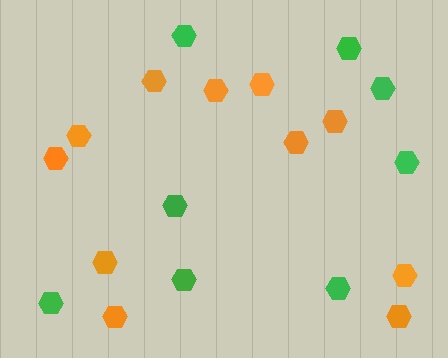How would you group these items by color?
There are 2 groups: one group of green hexagons (8) and one group of orange hexagons (11).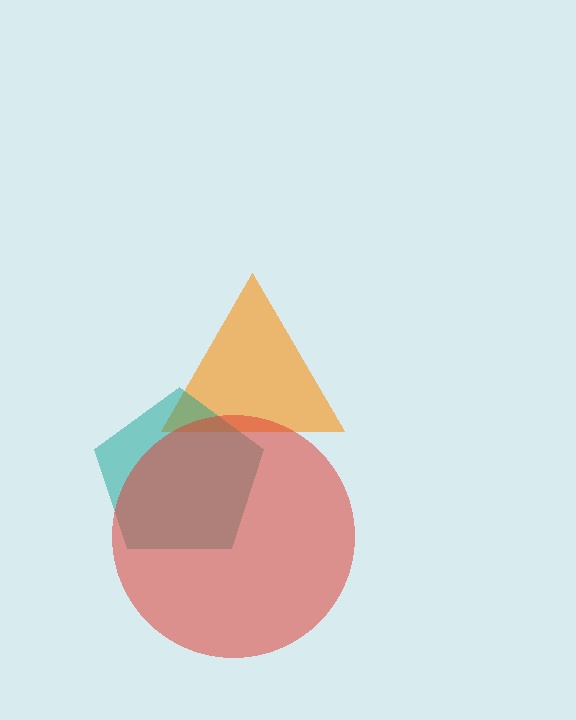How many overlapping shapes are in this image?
There are 3 overlapping shapes in the image.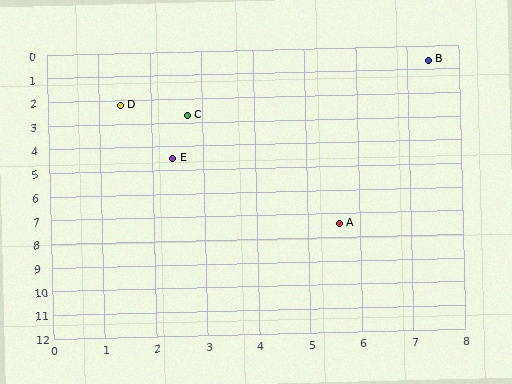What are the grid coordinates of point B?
Point B is at approximately (7.4, 0.6).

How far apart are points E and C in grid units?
Points E and C are about 1.8 grid units apart.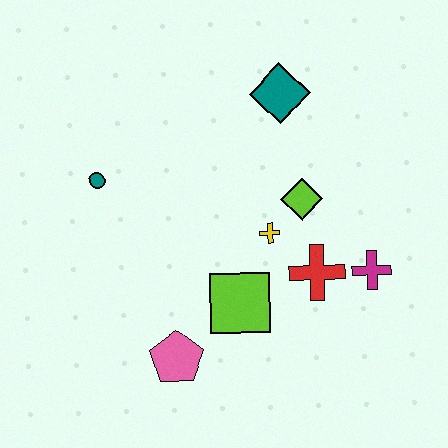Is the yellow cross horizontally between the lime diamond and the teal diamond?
No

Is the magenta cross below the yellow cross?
Yes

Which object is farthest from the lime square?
The teal diamond is farthest from the lime square.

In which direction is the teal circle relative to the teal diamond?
The teal circle is to the left of the teal diamond.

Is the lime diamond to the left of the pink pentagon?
No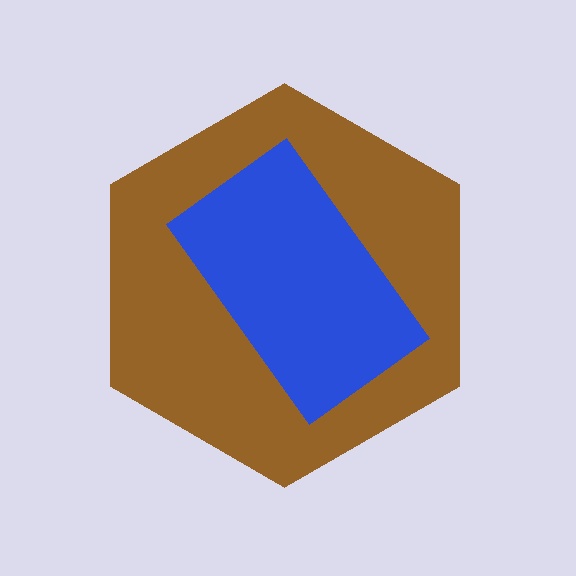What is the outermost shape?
The brown hexagon.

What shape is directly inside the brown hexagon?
The blue rectangle.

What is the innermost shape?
The blue rectangle.